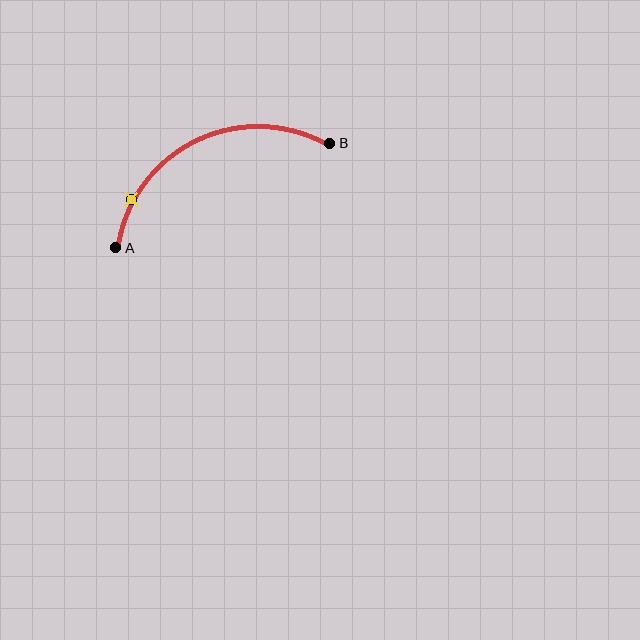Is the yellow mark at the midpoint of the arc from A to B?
No. The yellow mark lies on the arc but is closer to endpoint A. The arc midpoint would be at the point on the curve equidistant along the arc from both A and B.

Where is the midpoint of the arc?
The arc midpoint is the point on the curve farthest from the straight line joining A and B. It sits above that line.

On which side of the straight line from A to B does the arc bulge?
The arc bulges above the straight line connecting A and B.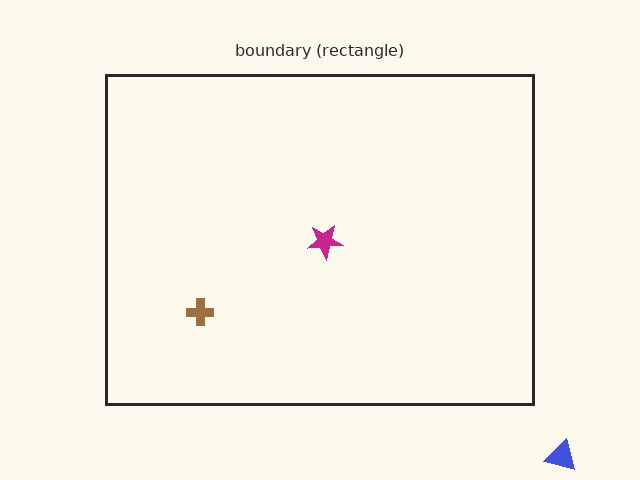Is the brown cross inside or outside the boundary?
Inside.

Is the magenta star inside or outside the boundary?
Inside.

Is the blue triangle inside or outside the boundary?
Outside.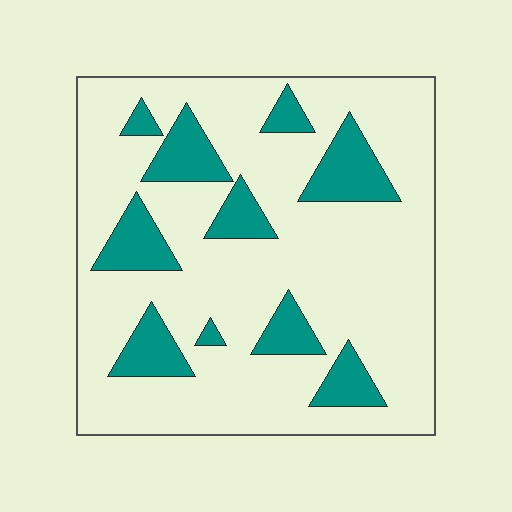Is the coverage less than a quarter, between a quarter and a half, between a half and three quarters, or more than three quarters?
Less than a quarter.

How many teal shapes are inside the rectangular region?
10.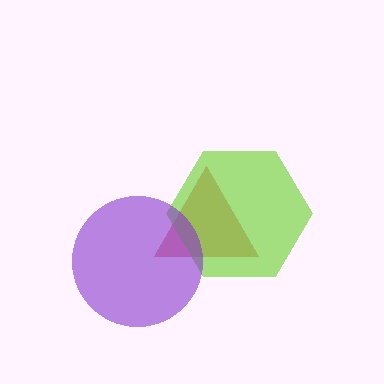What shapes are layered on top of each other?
The layered shapes are: a red triangle, a lime hexagon, a purple circle.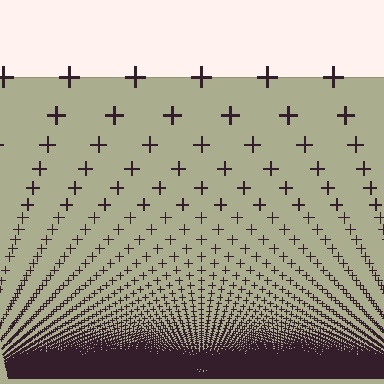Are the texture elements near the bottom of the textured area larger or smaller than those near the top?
Smaller. The gradient is inverted — elements near the bottom are smaller and denser.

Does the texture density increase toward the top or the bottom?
Density increases toward the bottom.